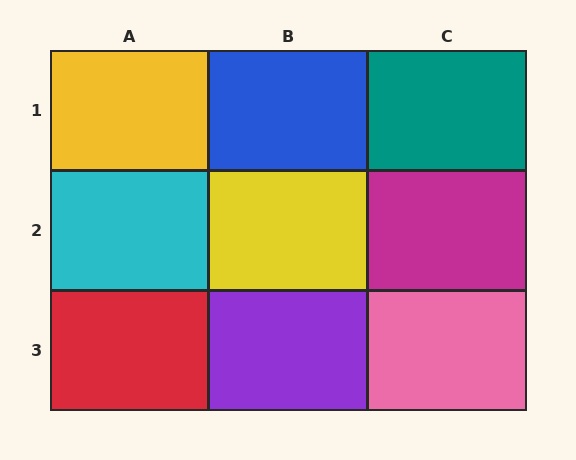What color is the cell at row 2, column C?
Magenta.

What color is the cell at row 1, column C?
Teal.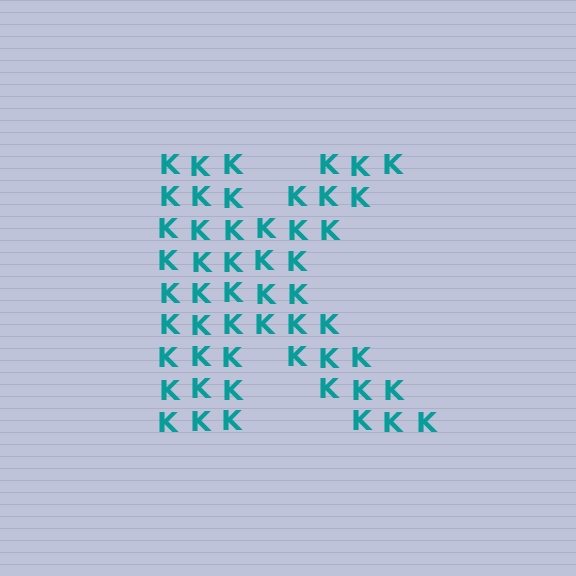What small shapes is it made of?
It is made of small letter K's.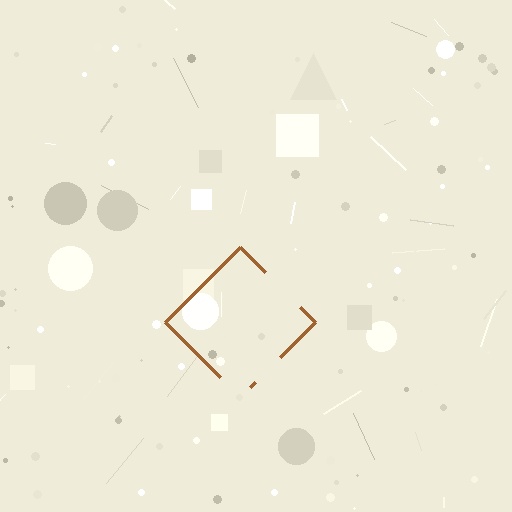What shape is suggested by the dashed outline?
The dashed outline suggests a diamond.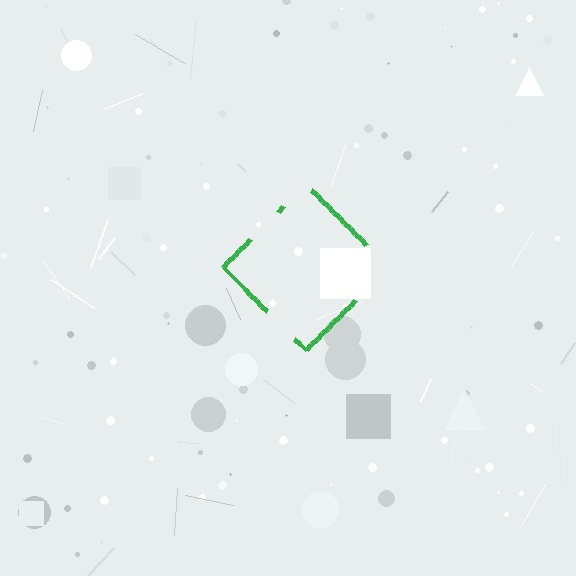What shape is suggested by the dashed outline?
The dashed outline suggests a diamond.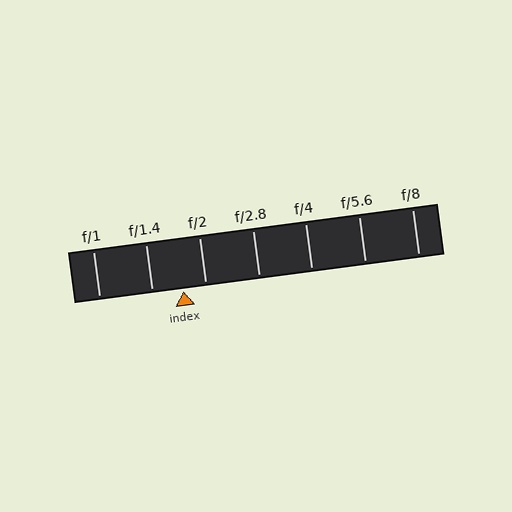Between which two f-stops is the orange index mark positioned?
The index mark is between f/1.4 and f/2.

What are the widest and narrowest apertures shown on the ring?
The widest aperture shown is f/1 and the narrowest is f/8.